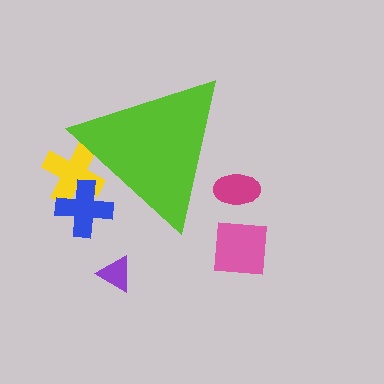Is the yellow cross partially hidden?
Yes, the yellow cross is partially hidden behind the lime triangle.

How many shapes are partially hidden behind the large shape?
3 shapes are partially hidden.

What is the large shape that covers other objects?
A lime triangle.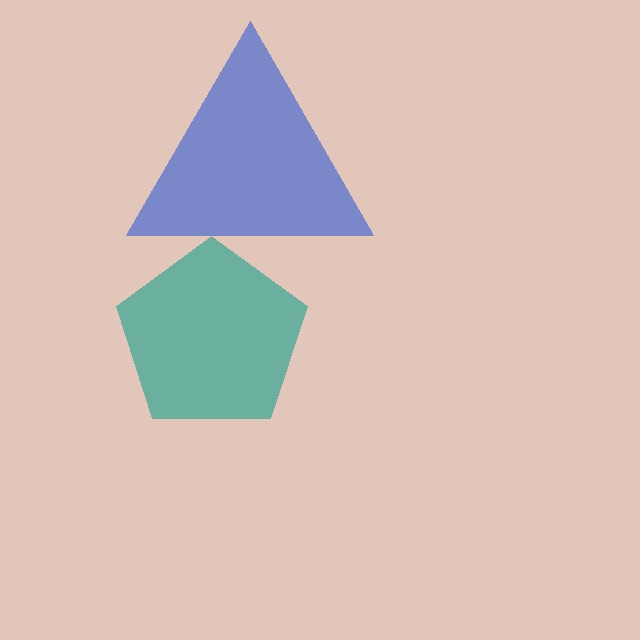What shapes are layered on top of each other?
The layered shapes are: a teal pentagon, a blue triangle.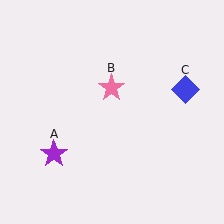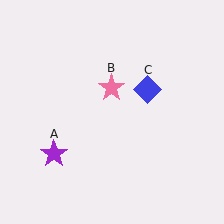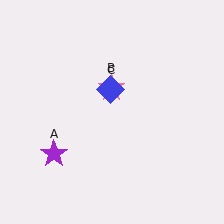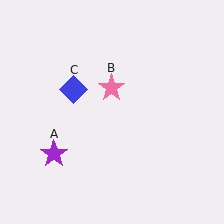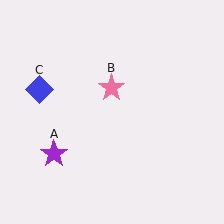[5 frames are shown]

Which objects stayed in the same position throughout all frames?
Purple star (object A) and pink star (object B) remained stationary.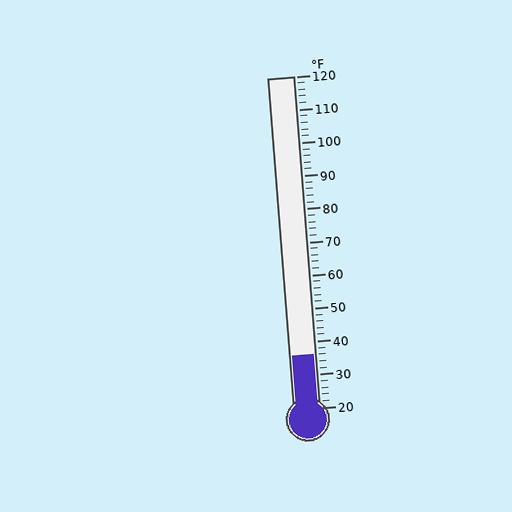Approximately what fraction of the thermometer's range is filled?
The thermometer is filled to approximately 15% of its range.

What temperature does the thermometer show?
The thermometer shows approximately 36°F.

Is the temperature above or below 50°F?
The temperature is below 50°F.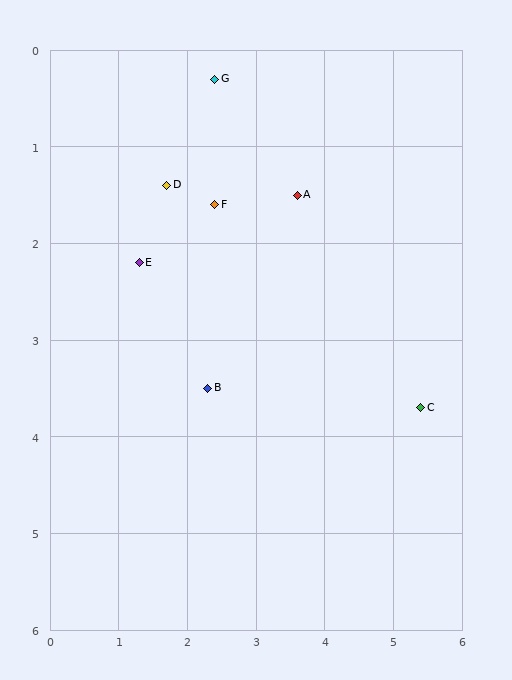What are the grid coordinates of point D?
Point D is at approximately (1.7, 1.4).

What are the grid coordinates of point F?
Point F is at approximately (2.4, 1.6).